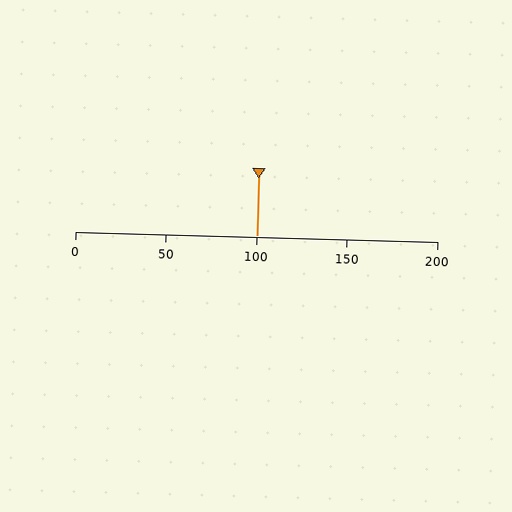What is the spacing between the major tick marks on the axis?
The major ticks are spaced 50 apart.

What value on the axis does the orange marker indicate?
The marker indicates approximately 100.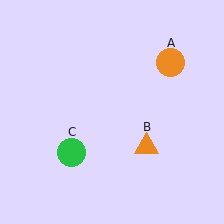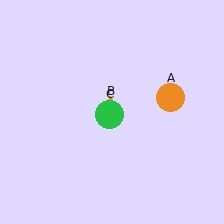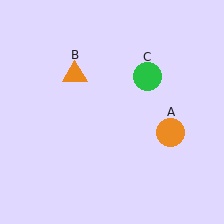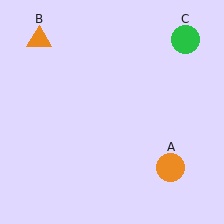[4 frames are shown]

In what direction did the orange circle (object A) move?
The orange circle (object A) moved down.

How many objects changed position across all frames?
3 objects changed position: orange circle (object A), orange triangle (object B), green circle (object C).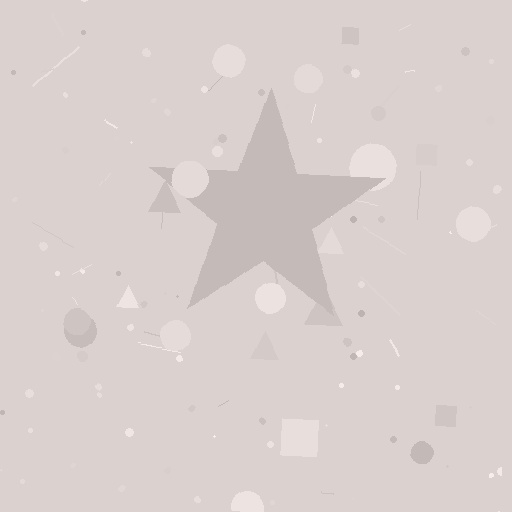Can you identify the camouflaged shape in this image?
The camouflaged shape is a star.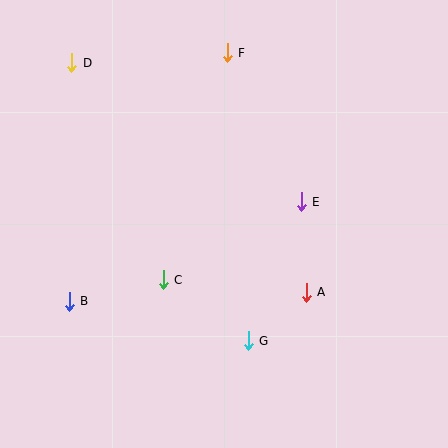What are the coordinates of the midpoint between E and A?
The midpoint between E and A is at (304, 247).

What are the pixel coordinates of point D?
Point D is at (71, 63).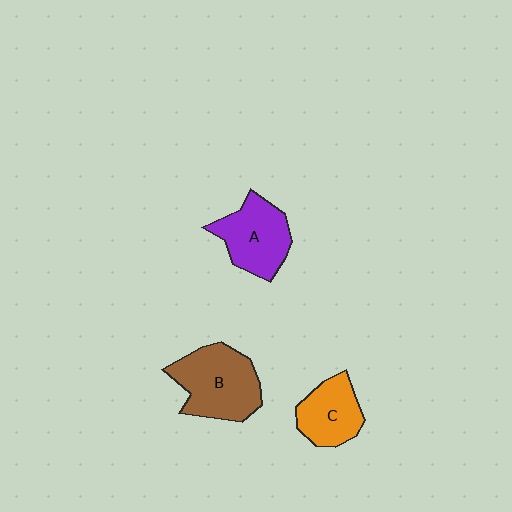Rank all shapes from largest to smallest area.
From largest to smallest: B (brown), A (purple), C (orange).